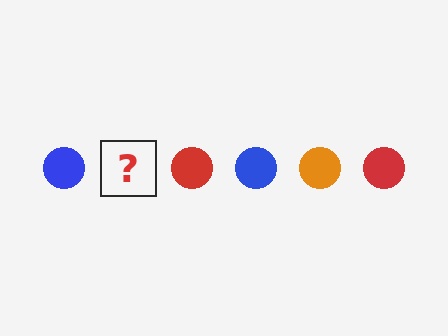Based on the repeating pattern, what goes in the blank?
The blank should be an orange circle.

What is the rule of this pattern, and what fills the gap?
The rule is that the pattern cycles through blue, orange, red circles. The gap should be filled with an orange circle.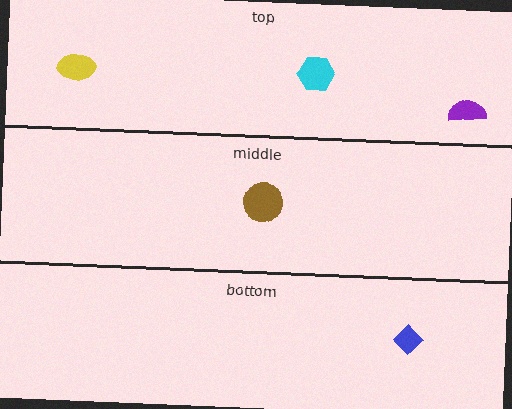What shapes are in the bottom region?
The blue diamond.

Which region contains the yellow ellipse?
The top region.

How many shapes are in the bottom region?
1.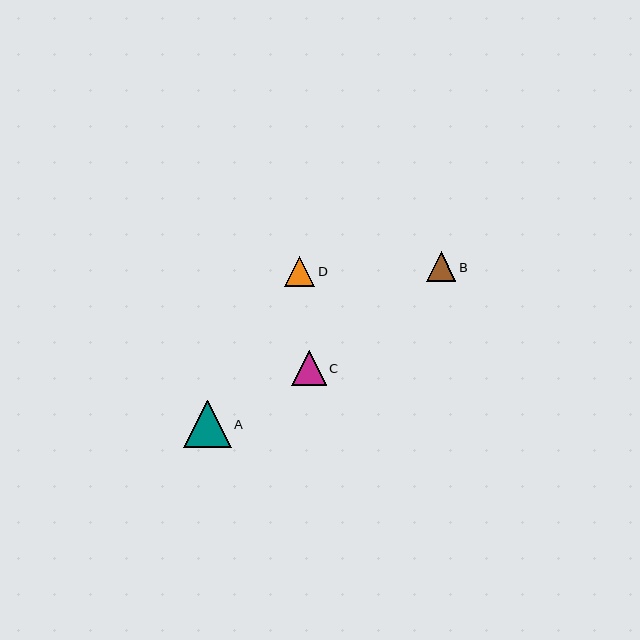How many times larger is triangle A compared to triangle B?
Triangle A is approximately 1.6 times the size of triangle B.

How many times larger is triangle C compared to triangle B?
Triangle C is approximately 1.2 times the size of triangle B.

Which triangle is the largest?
Triangle A is the largest with a size of approximately 48 pixels.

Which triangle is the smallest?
Triangle B is the smallest with a size of approximately 29 pixels.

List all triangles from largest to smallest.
From largest to smallest: A, C, D, B.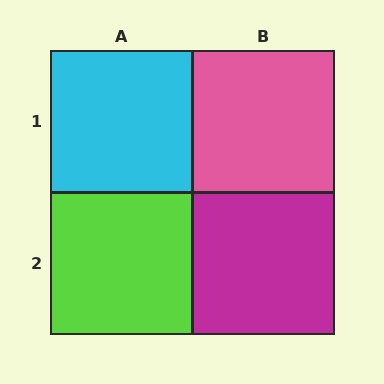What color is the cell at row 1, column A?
Cyan.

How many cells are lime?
1 cell is lime.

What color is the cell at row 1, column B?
Pink.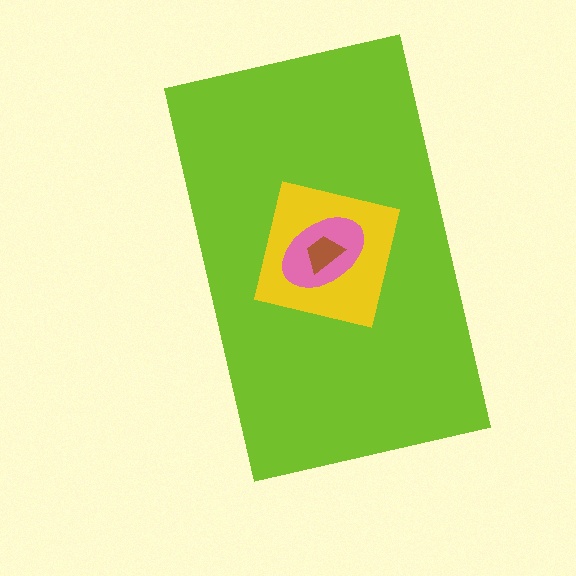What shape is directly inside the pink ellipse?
The brown trapezoid.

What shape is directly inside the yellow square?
The pink ellipse.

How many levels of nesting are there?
4.